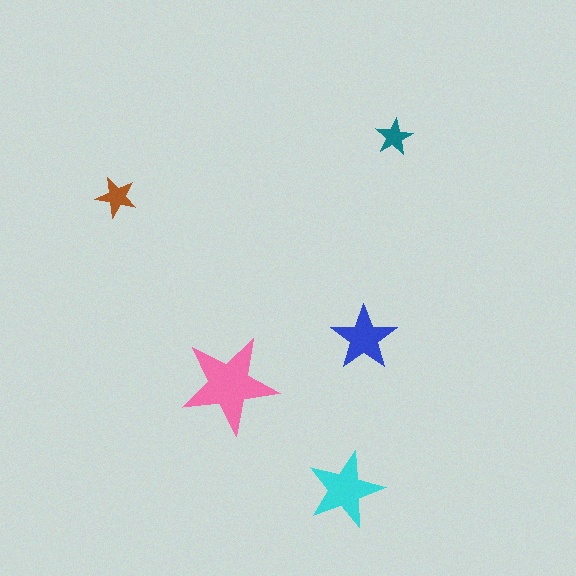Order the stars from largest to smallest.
the pink one, the cyan one, the blue one, the brown one, the teal one.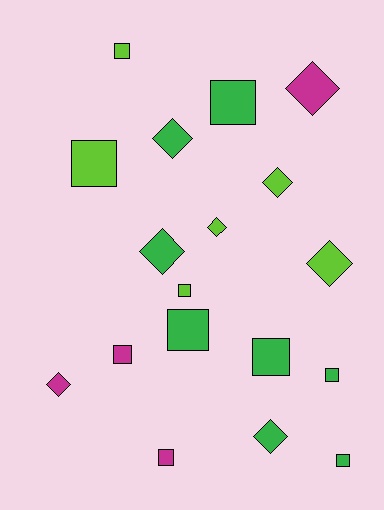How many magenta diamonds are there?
There are 2 magenta diamonds.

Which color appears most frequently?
Green, with 8 objects.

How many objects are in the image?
There are 18 objects.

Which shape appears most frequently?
Square, with 10 objects.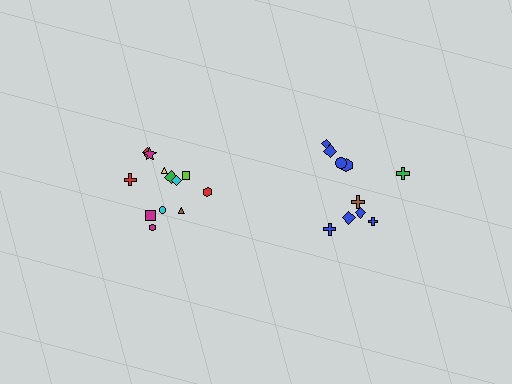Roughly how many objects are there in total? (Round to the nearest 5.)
Roughly 20 objects in total.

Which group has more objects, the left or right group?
The left group.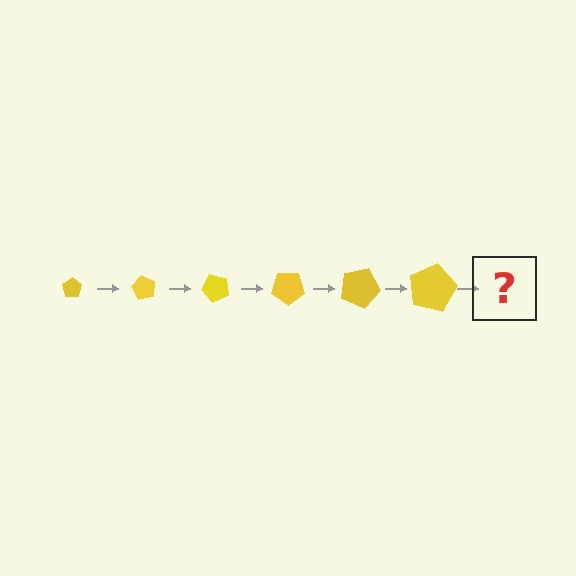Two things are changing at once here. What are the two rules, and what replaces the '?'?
The two rules are that the pentagon grows larger each step and it rotates 60 degrees each step. The '?' should be a pentagon, larger than the previous one and rotated 360 degrees from the start.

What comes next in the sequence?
The next element should be a pentagon, larger than the previous one and rotated 360 degrees from the start.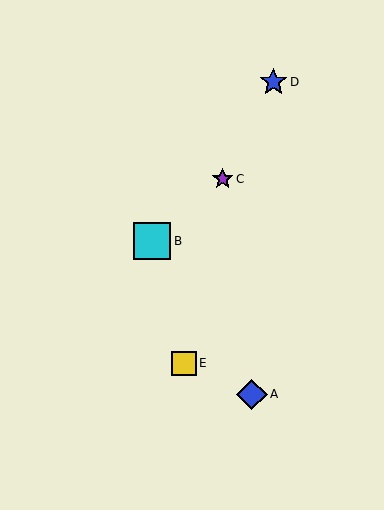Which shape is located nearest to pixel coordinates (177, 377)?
The yellow square (labeled E) at (184, 363) is nearest to that location.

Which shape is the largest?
The cyan square (labeled B) is the largest.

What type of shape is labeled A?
Shape A is a blue diamond.